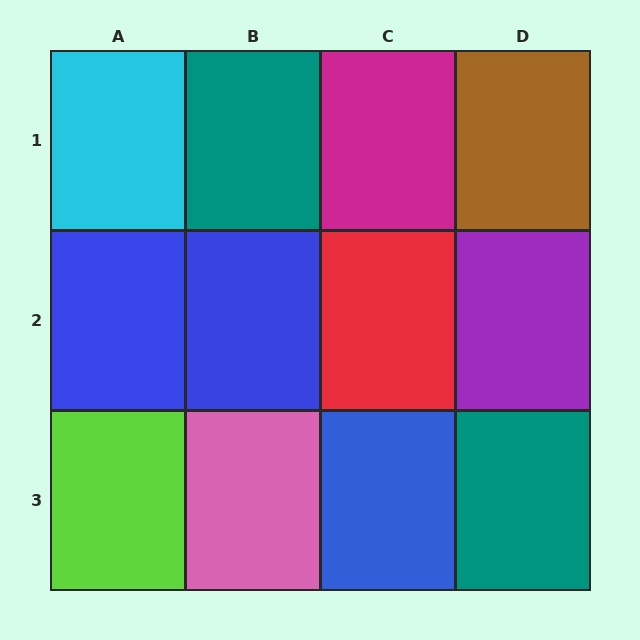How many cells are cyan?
1 cell is cyan.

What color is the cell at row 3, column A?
Lime.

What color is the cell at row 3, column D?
Teal.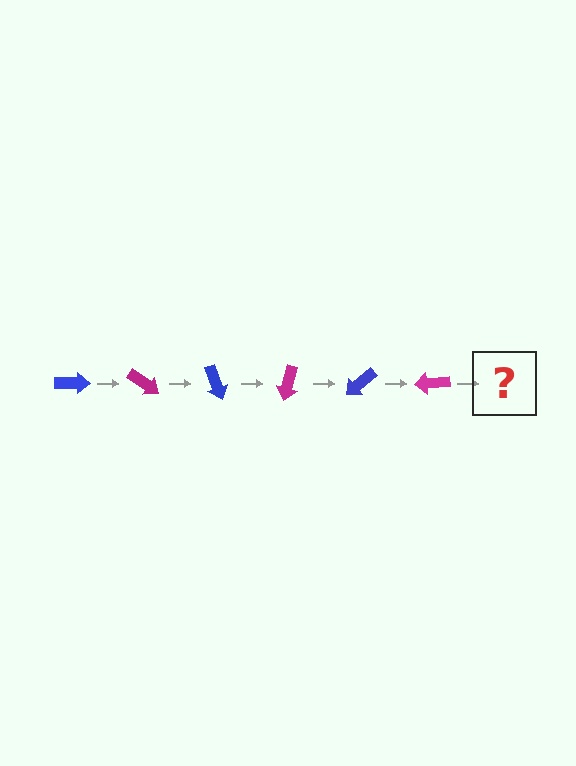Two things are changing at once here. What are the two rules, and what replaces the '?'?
The two rules are that it rotates 35 degrees each step and the color cycles through blue and magenta. The '?' should be a blue arrow, rotated 210 degrees from the start.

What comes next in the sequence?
The next element should be a blue arrow, rotated 210 degrees from the start.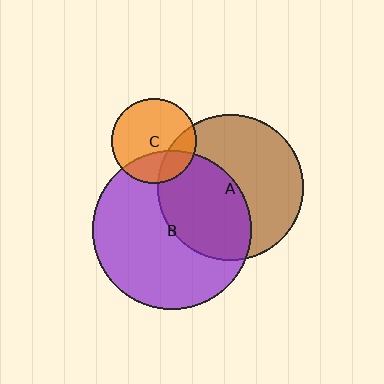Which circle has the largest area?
Circle B (purple).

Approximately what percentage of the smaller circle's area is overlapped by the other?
Approximately 30%.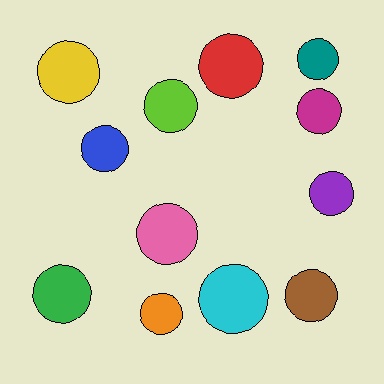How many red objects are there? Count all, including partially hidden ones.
There is 1 red object.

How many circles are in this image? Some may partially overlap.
There are 12 circles.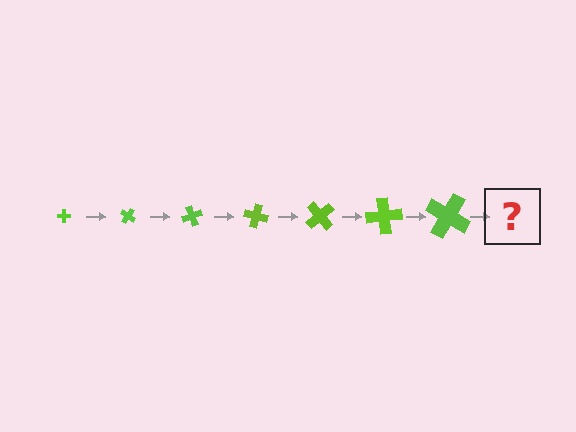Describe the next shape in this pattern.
It should be a cross, larger than the previous one and rotated 245 degrees from the start.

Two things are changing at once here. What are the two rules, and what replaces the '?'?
The two rules are that the cross grows larger each step and it rotates 35 degrees each step. The '?' should be a cross, larger than the previous one and rotated 245 degrees from the start.